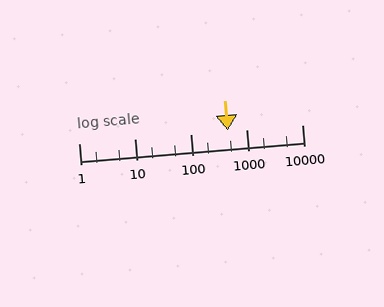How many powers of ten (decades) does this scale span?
The scale spans 4 decades, from 1 to 10000.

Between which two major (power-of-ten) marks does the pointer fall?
The pointer is between 100 and 1000.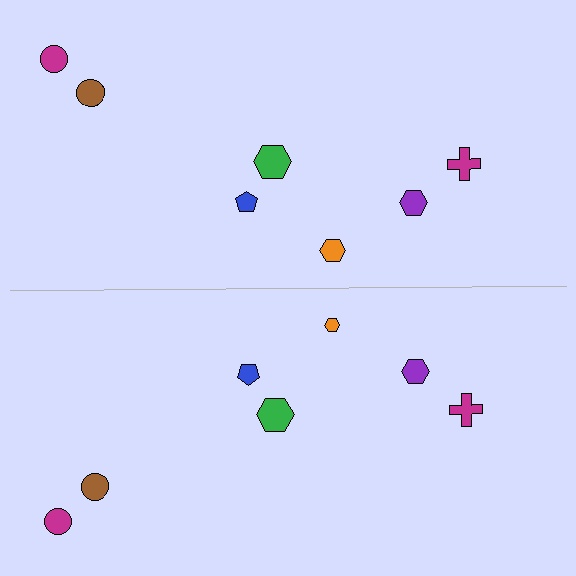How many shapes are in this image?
There are 14 shapes in this image.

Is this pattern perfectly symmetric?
No, the pattern is not perfectly symmetric. The orange hexagon on the bottom side has a different size than its mirror counterpart.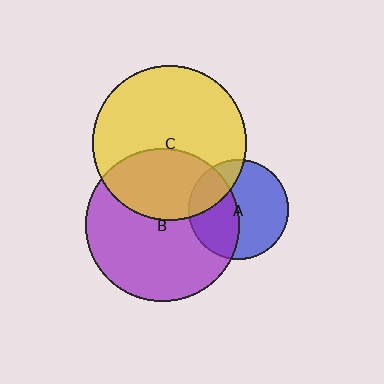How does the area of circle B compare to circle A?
Approximately 2.3 times.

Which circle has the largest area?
Circle C (yellow).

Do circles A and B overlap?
Yes.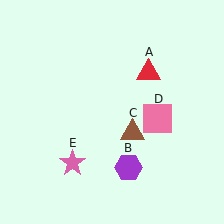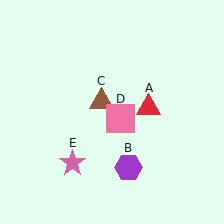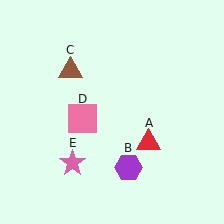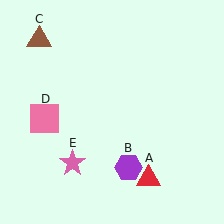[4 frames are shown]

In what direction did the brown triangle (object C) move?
The brown triangle (object C) moved up and to the left.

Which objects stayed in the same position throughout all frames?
Purple hexagon (object B) and pink star (object E) remained stationary.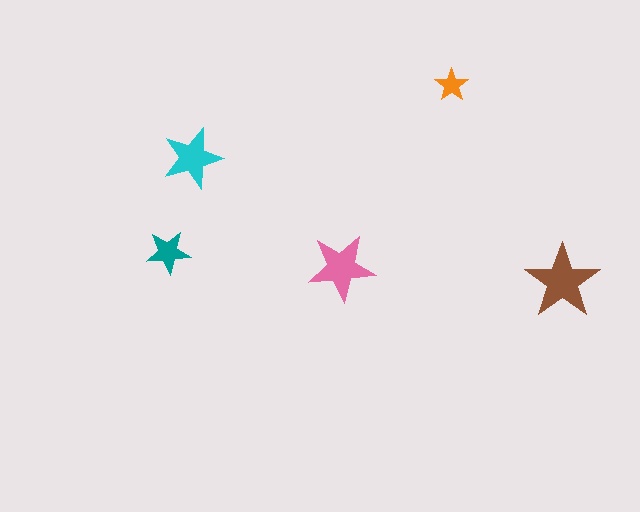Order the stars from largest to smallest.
the brown one, the pink one, the cyan one, the teal one, the orange one.